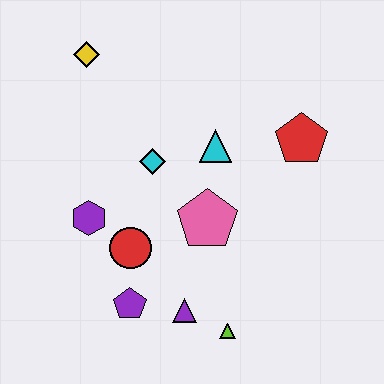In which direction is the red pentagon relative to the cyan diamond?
The red pentagon is to the right of the cyan diamond.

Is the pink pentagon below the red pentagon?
Yes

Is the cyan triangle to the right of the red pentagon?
No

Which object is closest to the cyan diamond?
The cyan triangle is closest to the cyan diamond.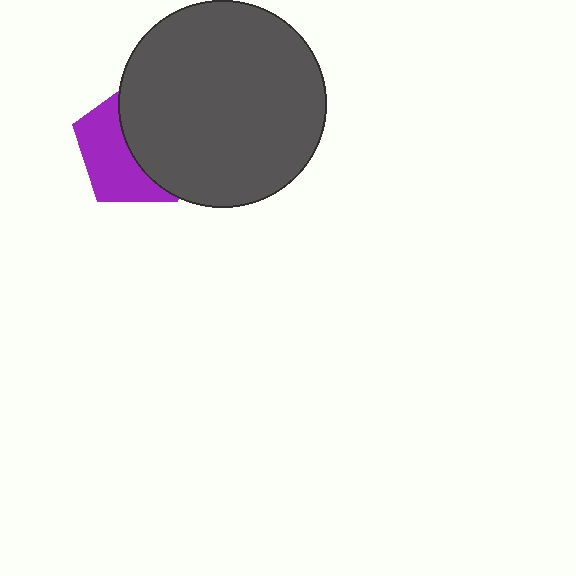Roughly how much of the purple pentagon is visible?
About half of it is visible (roughly 46%).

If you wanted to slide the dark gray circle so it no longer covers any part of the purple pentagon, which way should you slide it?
Slide it right — that is the most direct way to separate the two shapes.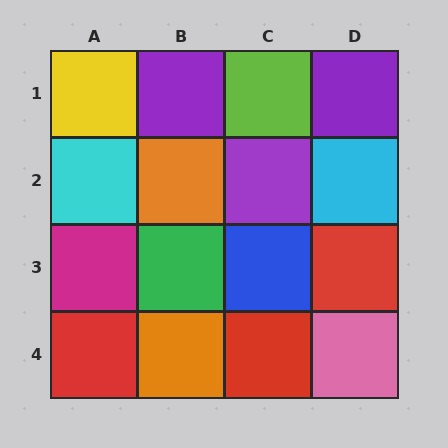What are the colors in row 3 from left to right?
Magenta, green, blue, red.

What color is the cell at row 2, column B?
Orange.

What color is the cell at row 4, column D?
Pink.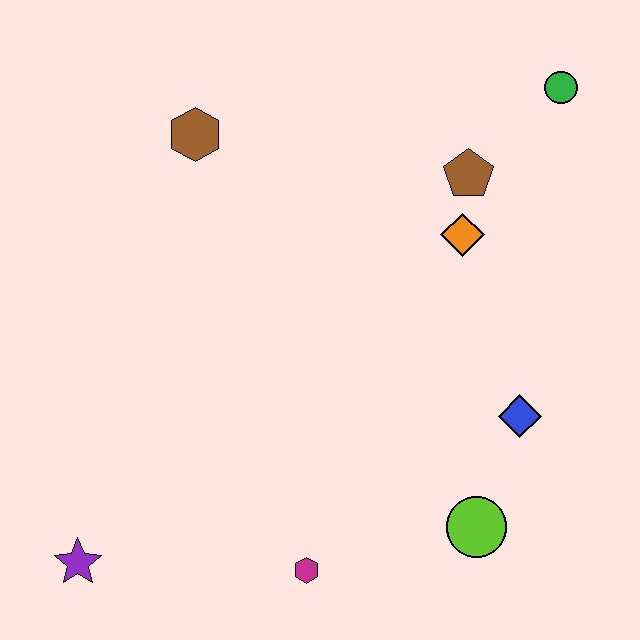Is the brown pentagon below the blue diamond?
No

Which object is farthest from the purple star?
The green circle is farthest from the purple star.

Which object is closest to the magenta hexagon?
The lime circle is closest to the magenta hexagon.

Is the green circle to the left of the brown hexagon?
No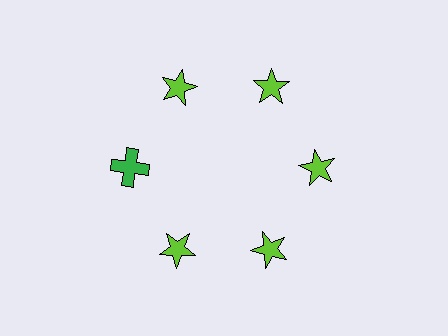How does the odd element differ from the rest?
It differs in both color (green instead of lime) and shape (cross instead of star).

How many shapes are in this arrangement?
There are 6 shapes arranged in a ring pattern.